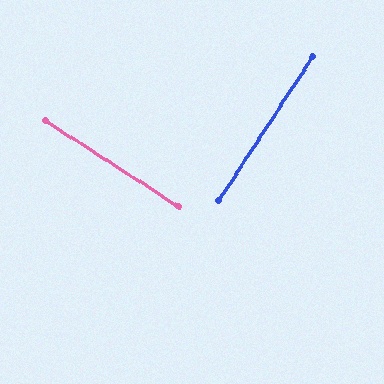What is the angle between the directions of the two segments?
Approximately 90 degrees.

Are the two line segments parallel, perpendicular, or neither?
Perpendicular — they meet at approximately 90°.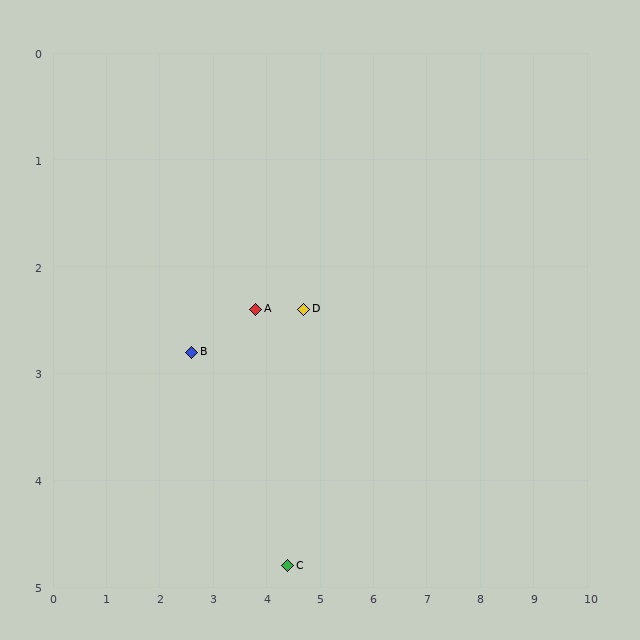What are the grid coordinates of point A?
Point A is at approximately (3.8, 2.4).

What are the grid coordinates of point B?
Point B is at approximately (2.6, 2.8).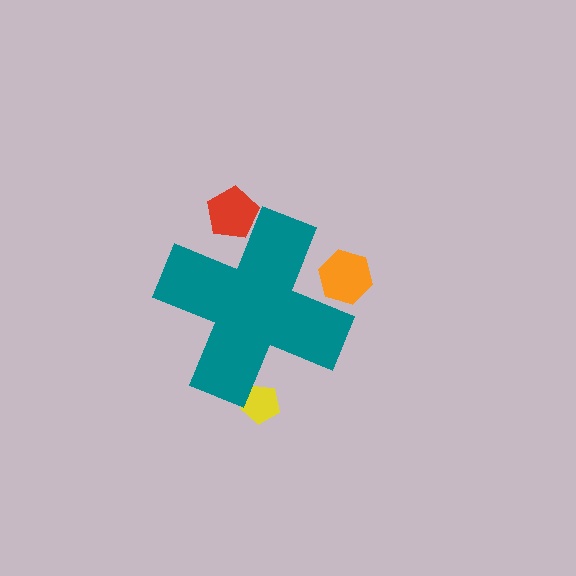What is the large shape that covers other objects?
A teal cross.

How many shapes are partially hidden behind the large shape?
3 shapes are partially hidden.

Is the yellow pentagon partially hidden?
Yes, the yellow pentagon is partially hidden behind the teal cross.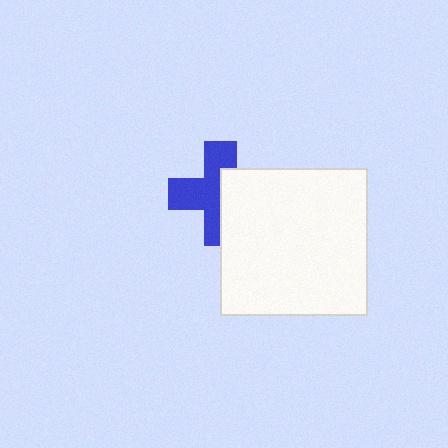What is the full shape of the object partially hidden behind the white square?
The partially hidden object is a blue cross.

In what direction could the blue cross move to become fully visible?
The blue cross could move left. That would shift it out from behind the white square entirely.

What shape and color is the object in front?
The object in front is a white square.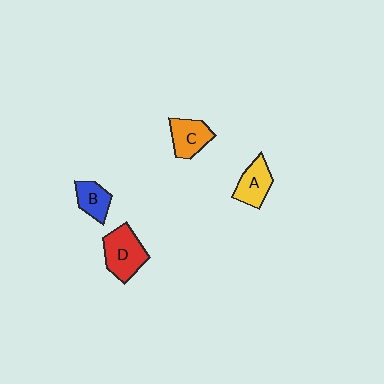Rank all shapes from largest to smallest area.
From largest to smallest: D (red), C (orange), A (yellow), B (blue).